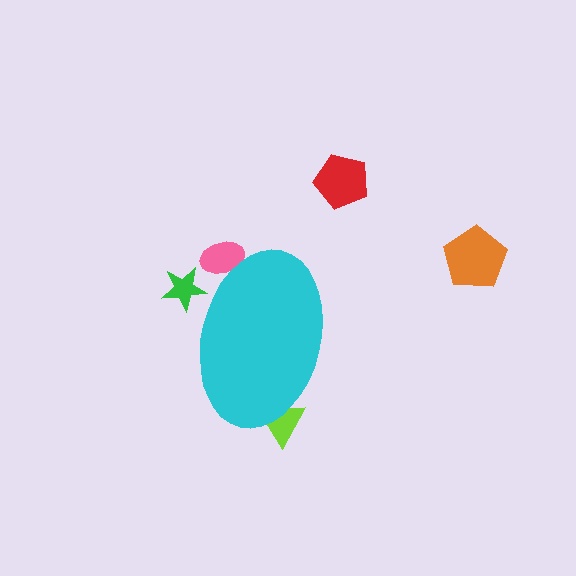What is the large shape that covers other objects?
A cyan ellipse.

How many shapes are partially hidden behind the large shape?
3 shapes are partially hidden.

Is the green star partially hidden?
Yes, the green star is partially hidden behind the cyan ellipse.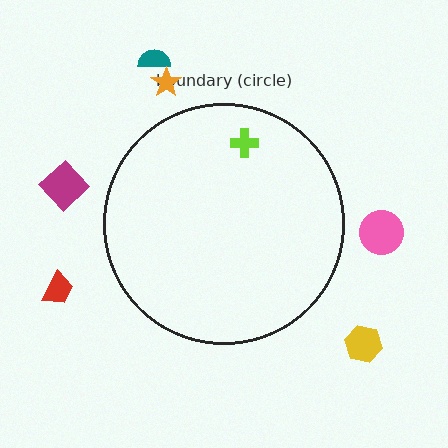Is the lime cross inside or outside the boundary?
Inside.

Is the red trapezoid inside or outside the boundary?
Outside.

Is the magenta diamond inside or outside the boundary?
Outside.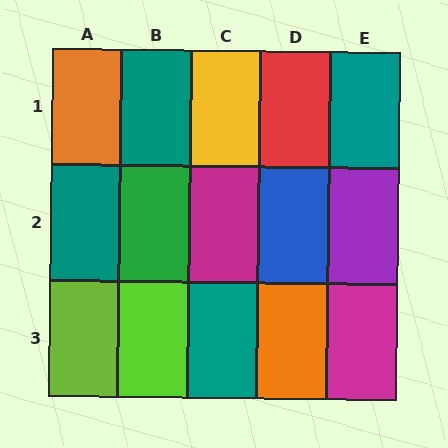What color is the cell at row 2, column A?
Teal.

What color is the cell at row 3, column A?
Lime.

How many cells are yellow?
1 cell is yellow.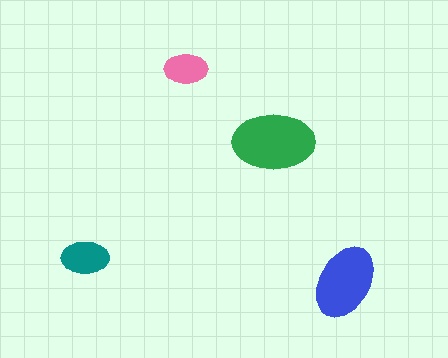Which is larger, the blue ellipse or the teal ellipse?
The blue one.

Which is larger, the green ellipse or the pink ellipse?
The green one.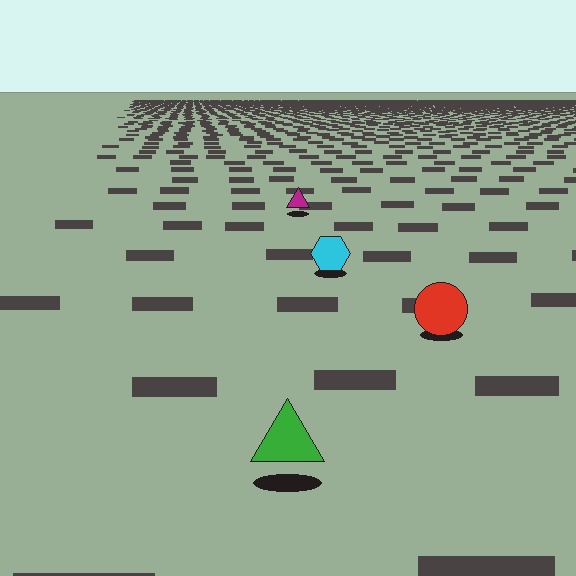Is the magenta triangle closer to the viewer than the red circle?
No. The red circle is closer — you can tell from the texture gradient: the ground texture is coarser near it.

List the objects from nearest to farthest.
From nearest to farthest: the green triangle, the red circle, the cyan hexagon, the magenta triangle.